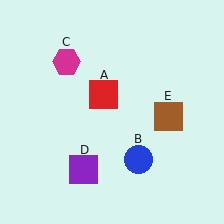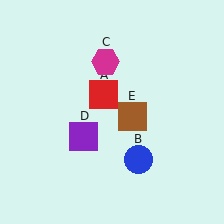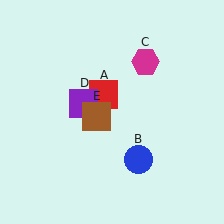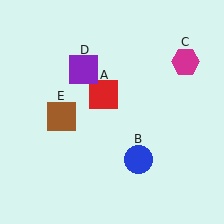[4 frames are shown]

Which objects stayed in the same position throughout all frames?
Red square (object A) and blue circle (object B) remained stationary.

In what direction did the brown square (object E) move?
The brown square (object E) moved left.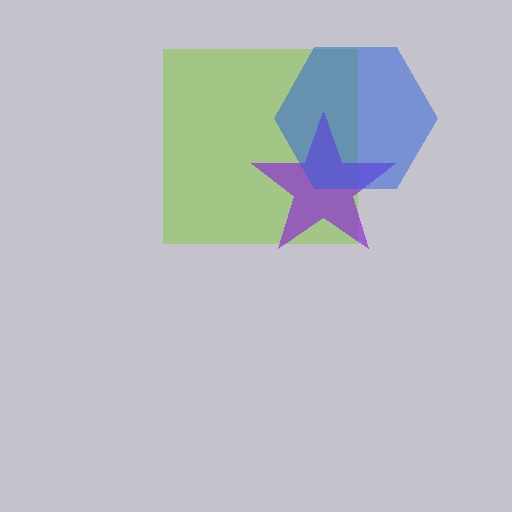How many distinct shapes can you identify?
There are 3 distinct shapes: a lime square, a purple star, a blue hexagon.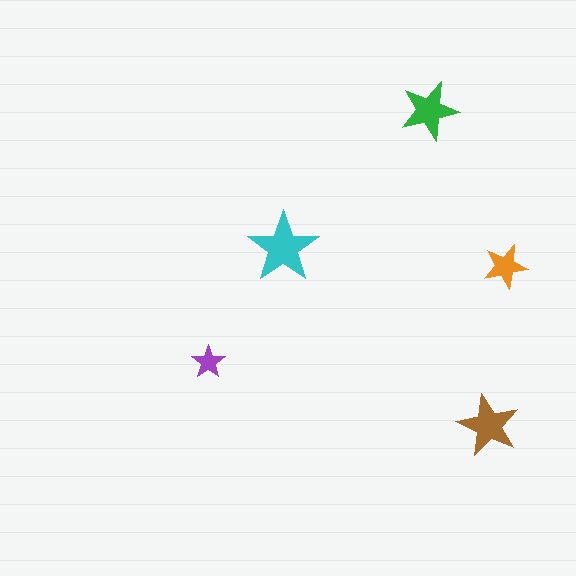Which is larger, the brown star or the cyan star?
The cyan one.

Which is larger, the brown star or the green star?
The brown one.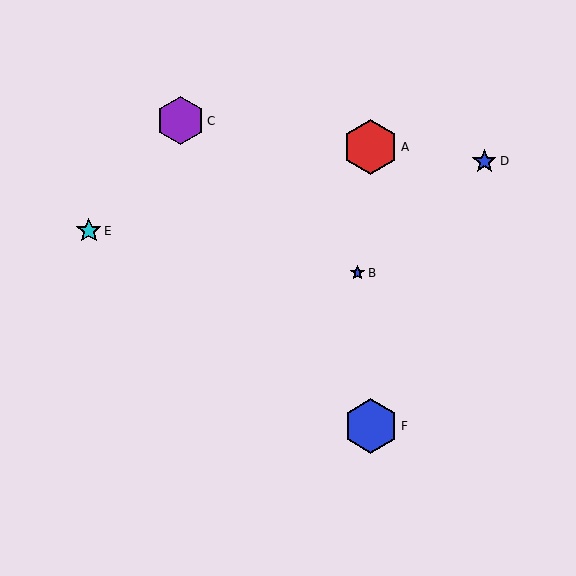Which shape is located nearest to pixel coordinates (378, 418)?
The blue hexagon (labeled F) at (371, 426) is nearest to that location.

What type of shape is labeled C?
Shape C is a purple hexagon.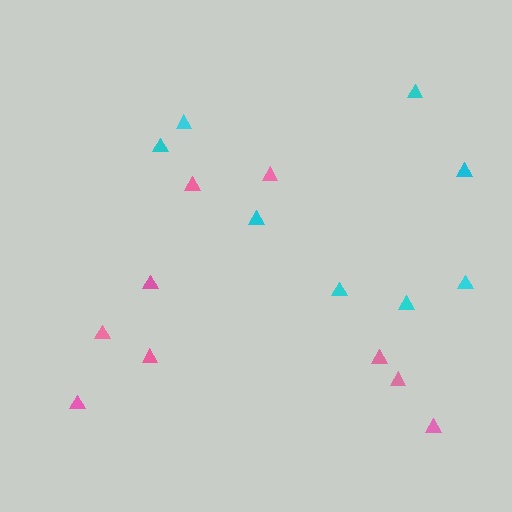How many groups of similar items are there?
There are 2 groups: one group of pink triangles (9) and one group of cyan triangles (8).